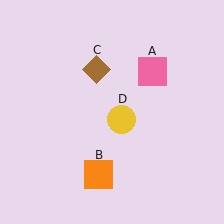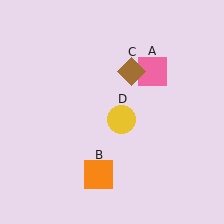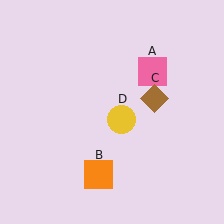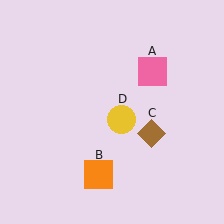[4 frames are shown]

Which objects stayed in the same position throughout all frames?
Pink square (object A) and orange square (object B) and yellow circle (object D) remained stationary.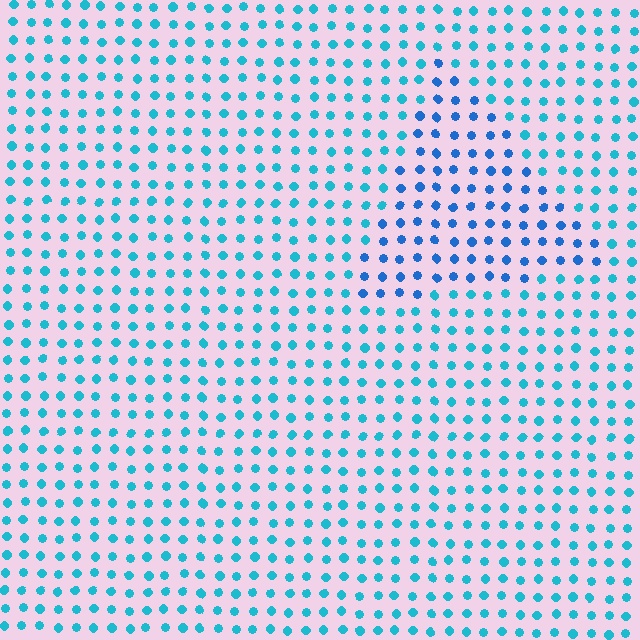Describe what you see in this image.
The image is filled with small cyan elements in a uniform arrangement. A triangle-shaped region is visible where the elements are tinted to a slightly different hue, forming a subtle color boundary.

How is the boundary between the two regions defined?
The boundary is defined purely by a slight shift in hue (about 27 degrees). Spacing, size, and orientation are identical on both sides.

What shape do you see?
I see a triangle.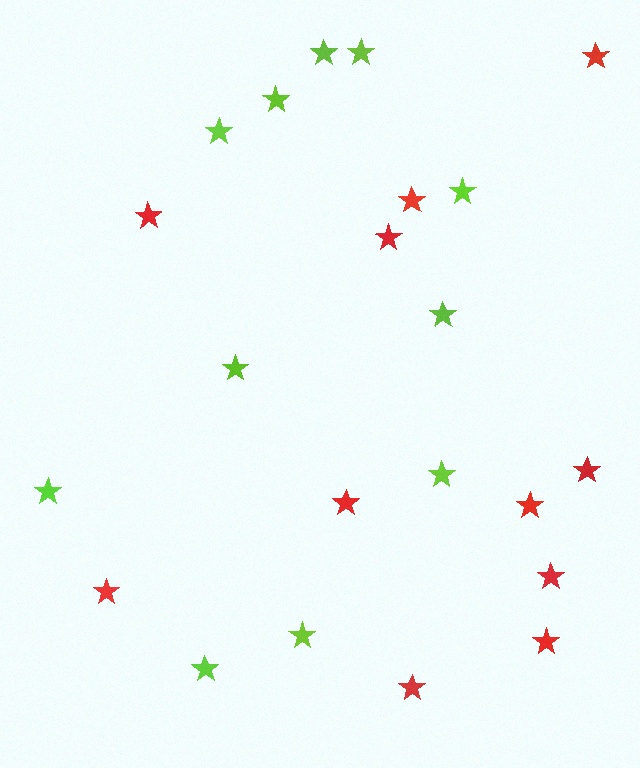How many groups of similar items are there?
There are 2 groups: one group of red stars (11) and one group of lime stars (11).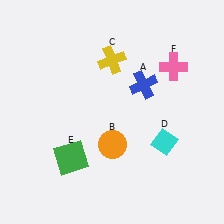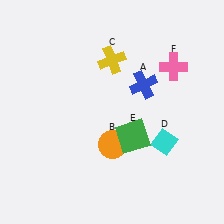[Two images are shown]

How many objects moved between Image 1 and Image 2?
1 object moved between the two images.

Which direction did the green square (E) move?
The green square (E) moved right.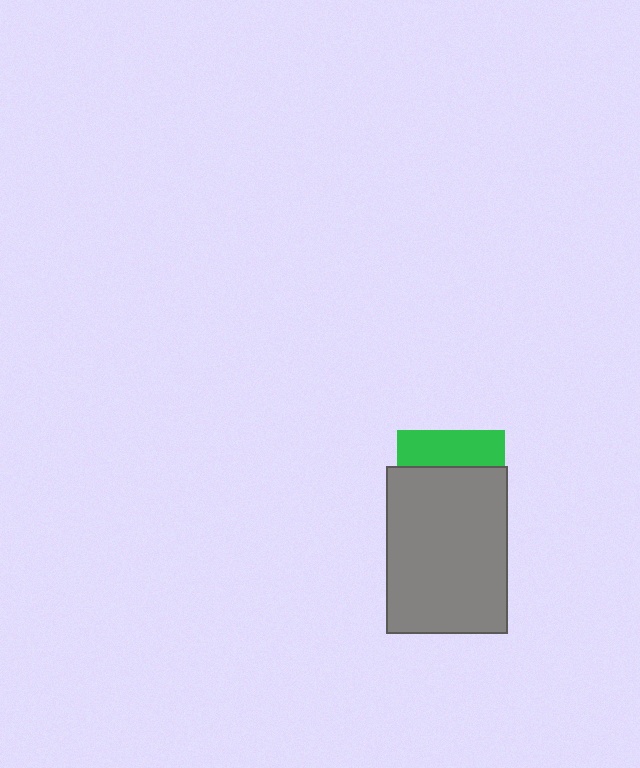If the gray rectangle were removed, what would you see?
You would see the complete green square.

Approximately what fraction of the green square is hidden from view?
Roughly 67% of the green square is hidden behind the gray rectangle.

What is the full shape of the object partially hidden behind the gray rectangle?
The partially hidden object is a green square.